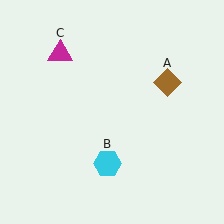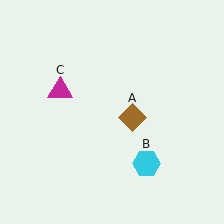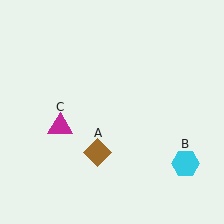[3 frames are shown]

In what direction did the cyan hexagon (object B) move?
The cyan hexagon (object B) moved right.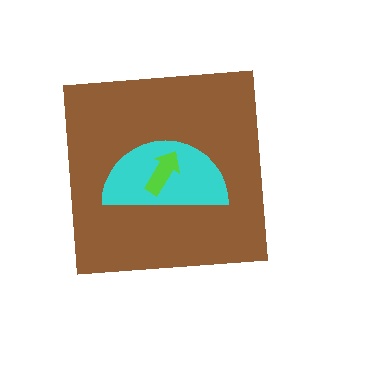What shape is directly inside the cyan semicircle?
The lime arrow.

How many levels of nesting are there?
3.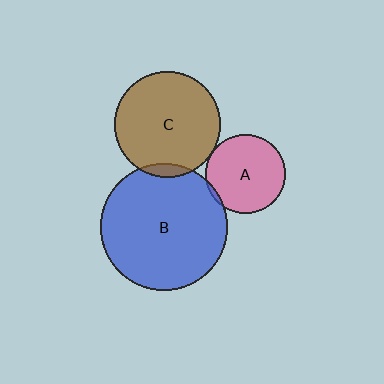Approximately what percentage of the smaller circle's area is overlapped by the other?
Approximately 5%.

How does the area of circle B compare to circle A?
Approximately 2.6 times.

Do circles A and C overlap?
Yes.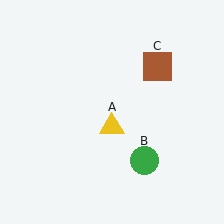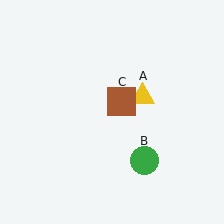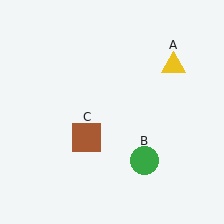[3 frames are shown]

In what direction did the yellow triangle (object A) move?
The yellow triangle (object A) moved up and to the right.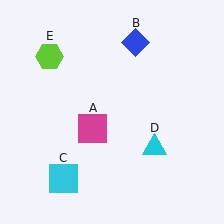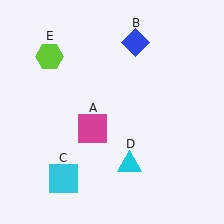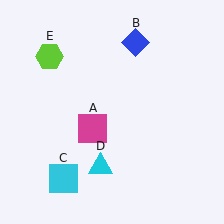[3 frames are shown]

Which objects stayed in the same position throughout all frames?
Magenta square (object A) and blue diamond (object B) and cyan square (object C) and lime hexagon (object E) remained stationary.